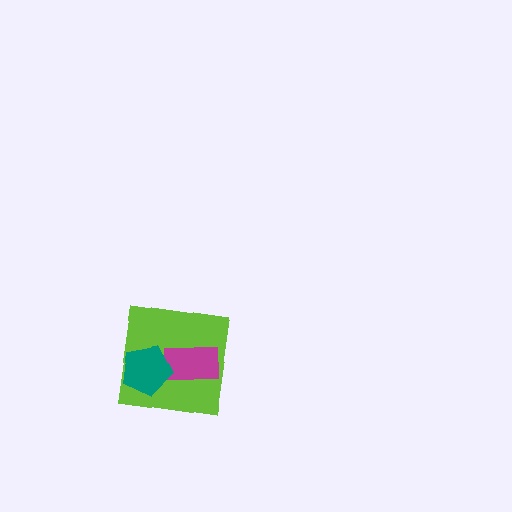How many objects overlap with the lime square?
2 objects overlap with the lime square.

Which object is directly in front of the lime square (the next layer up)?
The magenta rectangle is directly in front of the lime square.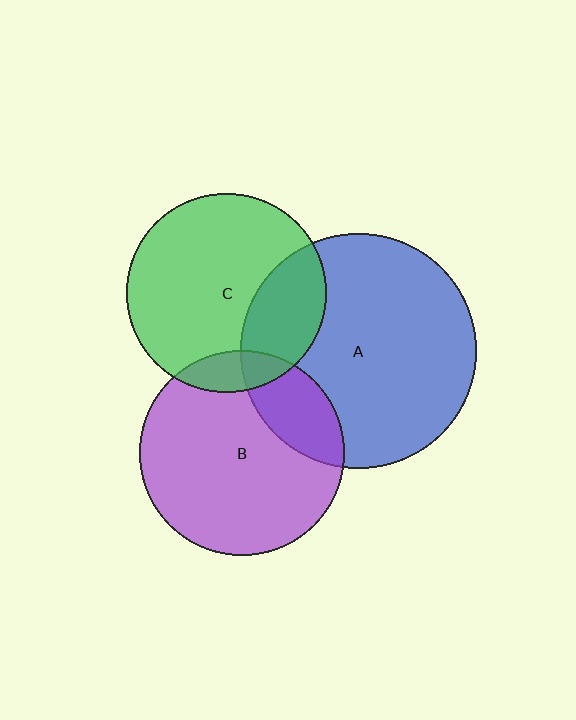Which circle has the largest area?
Circle A (blue).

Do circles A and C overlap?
Yes.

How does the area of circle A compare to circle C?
Approximately 1.4 times.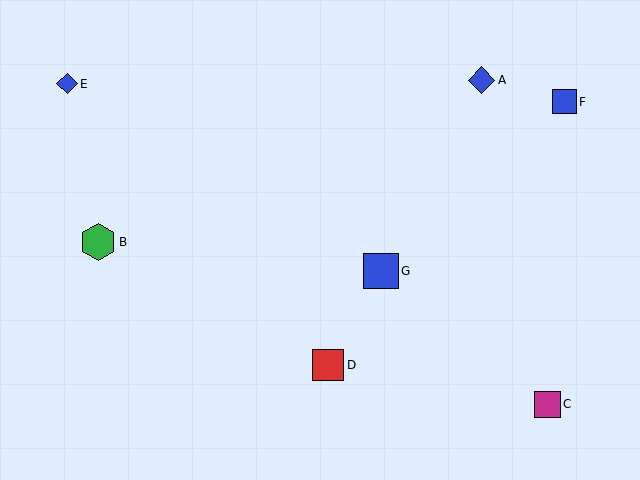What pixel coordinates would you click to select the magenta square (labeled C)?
Click at (547, 404) to select the magenta square C.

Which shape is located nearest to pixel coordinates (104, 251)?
The green hexagon (labeled B) at (98, 242) is nearest to that location.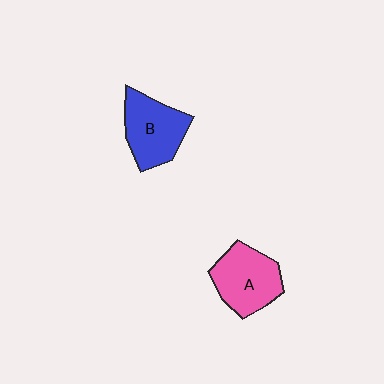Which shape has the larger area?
Shape A (pink).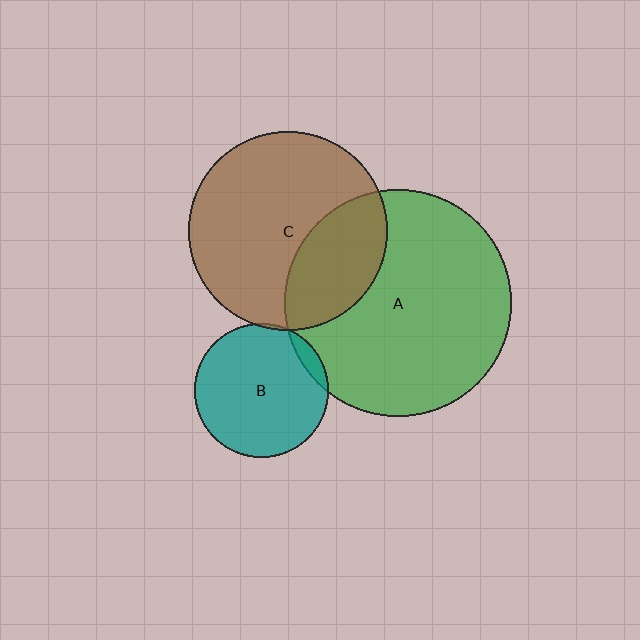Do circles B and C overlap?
Yes.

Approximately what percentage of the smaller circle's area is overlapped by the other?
Approximately 5%.